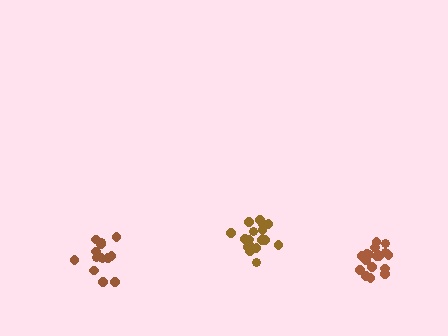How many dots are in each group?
Group 1: 17 dots, Group 2: 14 dots, Group 3: 18 dots (49 total).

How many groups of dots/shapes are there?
There are 3 groups.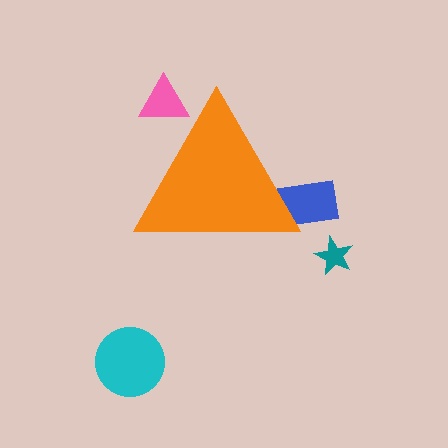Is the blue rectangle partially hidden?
Yes, the blue rectangle is partially hidden behind the orange triangle.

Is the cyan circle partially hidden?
No, the cyan circle is fully visible.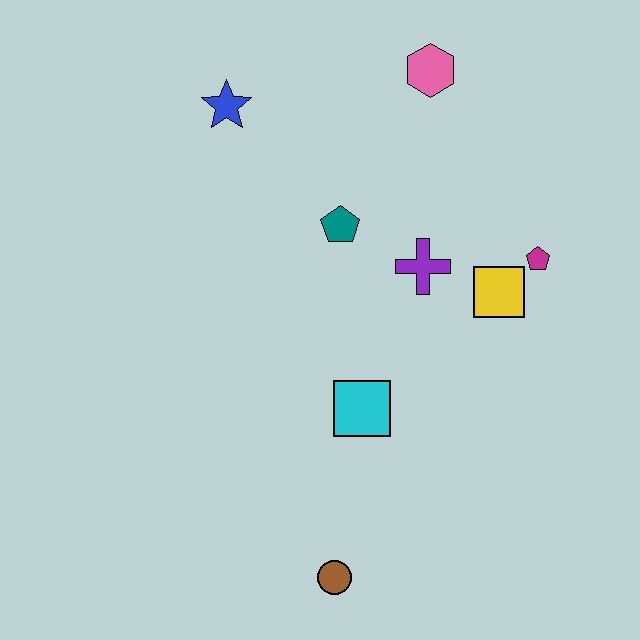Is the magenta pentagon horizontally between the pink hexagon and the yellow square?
No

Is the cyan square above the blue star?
No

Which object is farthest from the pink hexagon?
The brown circle is farthest from the pink hexagon.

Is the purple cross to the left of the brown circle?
No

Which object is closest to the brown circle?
The cyan square is closest to the brown circle.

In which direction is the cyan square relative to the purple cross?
The cyan square is below the purple cross.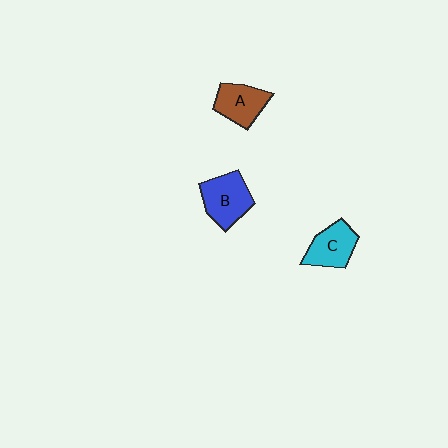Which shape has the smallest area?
Shape A (brown).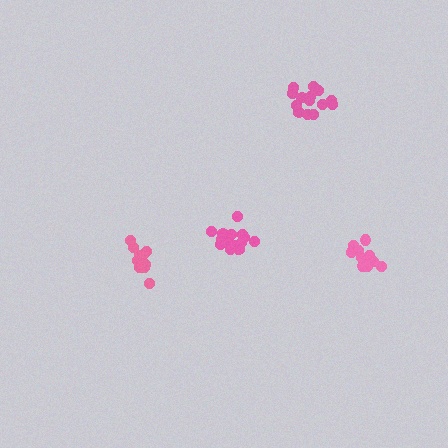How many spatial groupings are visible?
There are 4 spatial groupings.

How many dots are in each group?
Group 1: 11 dots, Group 2: 11 dots, Group 3: 14 dots, Group 4: 16 dots (52 total).